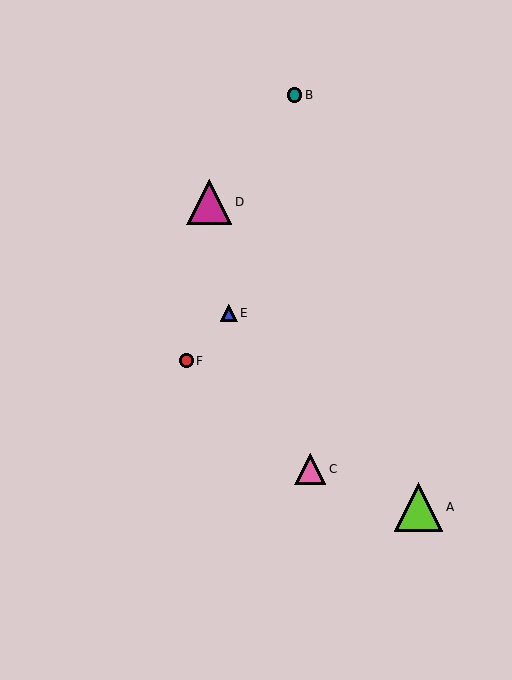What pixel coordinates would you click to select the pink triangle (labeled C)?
Click at (310, 469) to select the pink triangle C.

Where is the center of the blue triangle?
The center of the blue triangle is at (229, 313).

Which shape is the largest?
The lime triangle (labeled A) is the largest.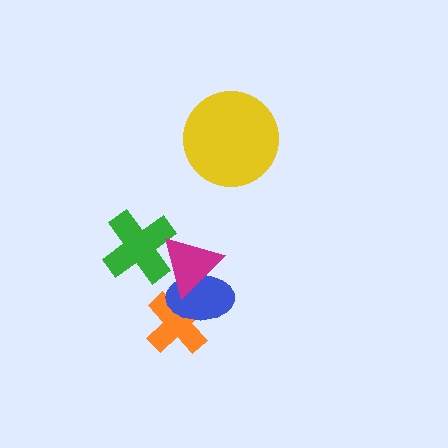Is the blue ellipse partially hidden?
Yes, it is partially covered by another shape.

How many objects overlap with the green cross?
1 object overlaps with the green cross.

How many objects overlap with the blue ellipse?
2 objects overlap with the blue ellipse.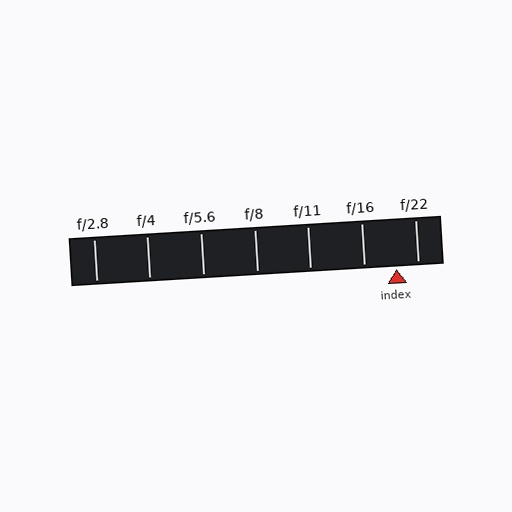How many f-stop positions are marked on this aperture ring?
There are 7 f-stop positions marked.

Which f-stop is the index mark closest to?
The index mark is closest to f/22.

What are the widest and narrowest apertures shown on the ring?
The widest aperture shown is f/2.8 and the narrowest is f/22.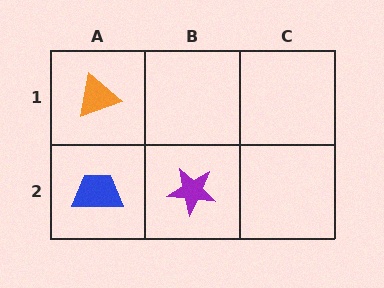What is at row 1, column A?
An orange triangle.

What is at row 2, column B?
A purple star.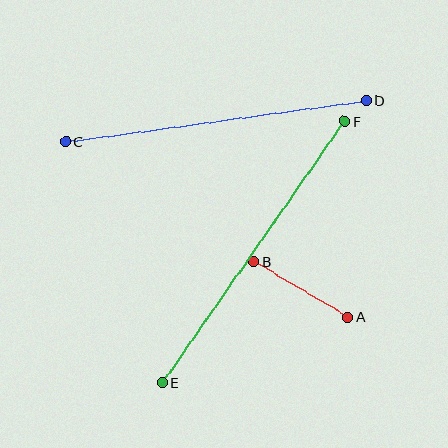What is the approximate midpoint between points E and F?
The midpoint is at approximately (254, 252) pixels.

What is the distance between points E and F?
The distance is approximately 318 pixels.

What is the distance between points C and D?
The distance is approximately 303 pixels.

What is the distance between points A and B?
The distance is approximately 109 pixels.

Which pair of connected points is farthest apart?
Points E and F are farthest apart.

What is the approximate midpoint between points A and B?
The midpoint is at approximately (301, 289) pixels.